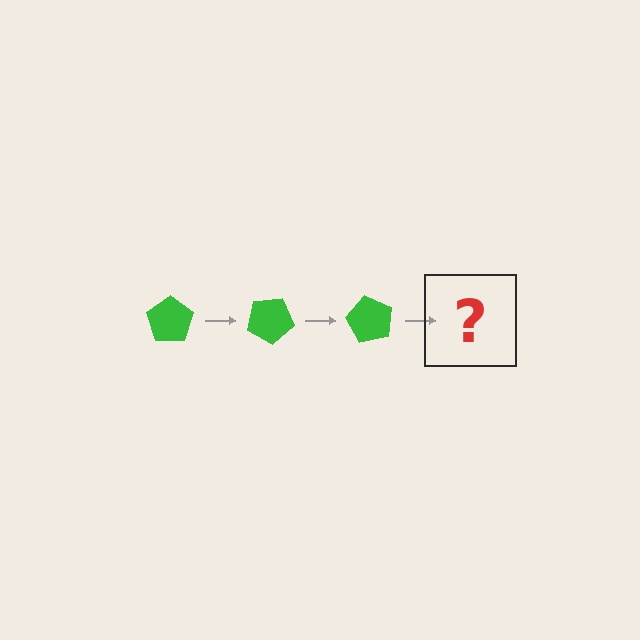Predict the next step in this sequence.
The next step is a green pentagon rotated 90 degrees.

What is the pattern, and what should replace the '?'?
The pattern is that the pentagon rotates 30 degrees each step. The '?' should be a green pentagon rotated 90 degrees.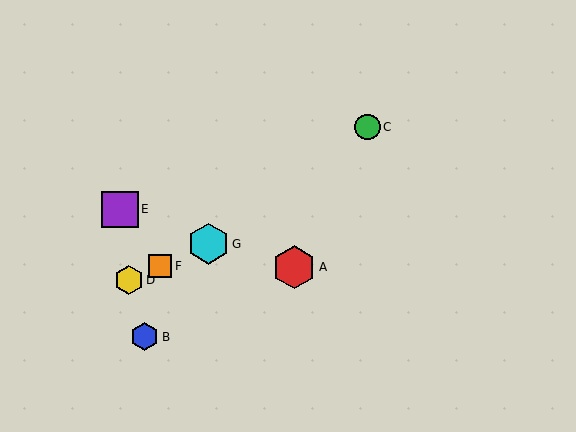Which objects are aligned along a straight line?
Objects D, F, G are aligned along a straight line.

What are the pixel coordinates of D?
Object D is at (129, 280).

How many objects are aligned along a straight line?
3 objects (D, F, G) are aligned along a straight line.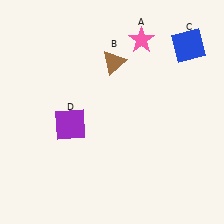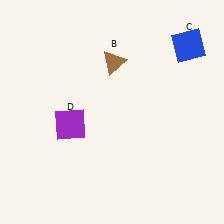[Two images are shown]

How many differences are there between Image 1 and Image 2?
There is 1 difference between the two images.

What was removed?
The pink star (A) was removed in Image 2.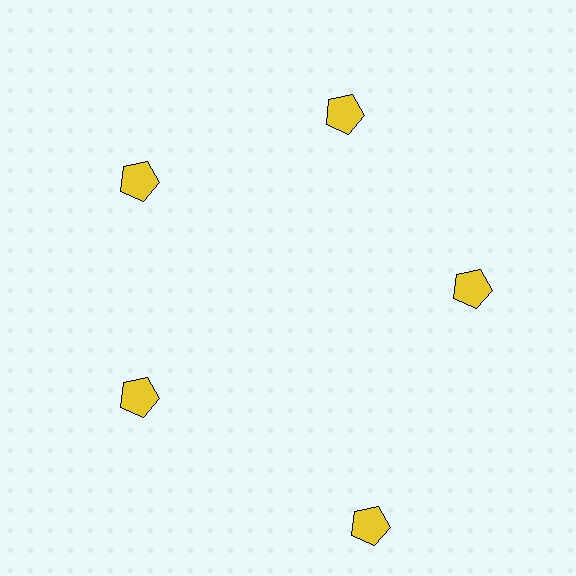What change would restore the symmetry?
The symmetry would be restored by moving it inward, back onto the ring so that all 5 pentagons sit at equal angles and equal distance from the center.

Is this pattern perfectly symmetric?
No. The 5 yellow pentagons are arranged in a ring, but one element near the 5 o'clock position is pushed outward from the center, breaking the 5-fold rotational symmetry.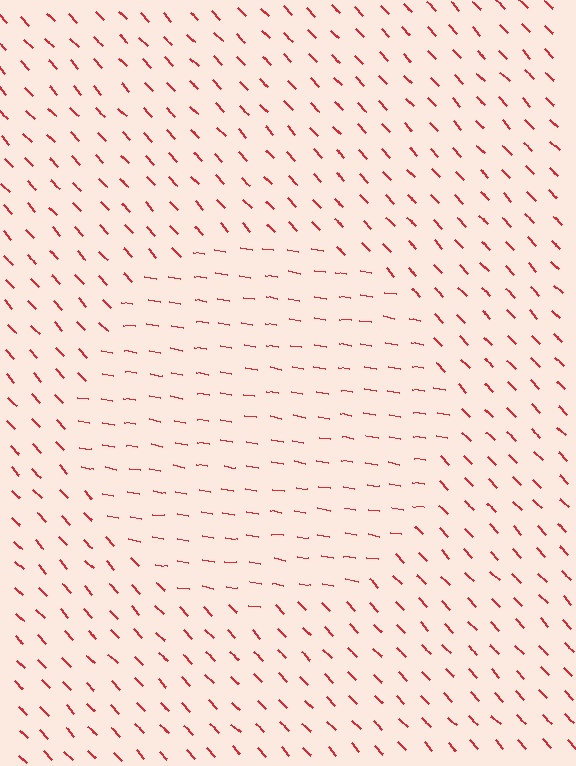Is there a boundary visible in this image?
Yes, there is a texture boundary formed by a change in line orientation.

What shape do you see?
I see a circle.